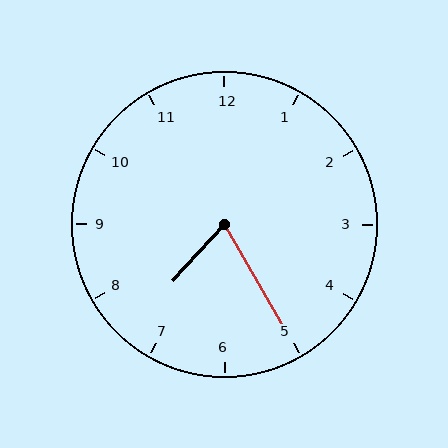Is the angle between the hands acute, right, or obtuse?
It is acute.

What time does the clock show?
7:25.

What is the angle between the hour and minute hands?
Approximately 72 degrees.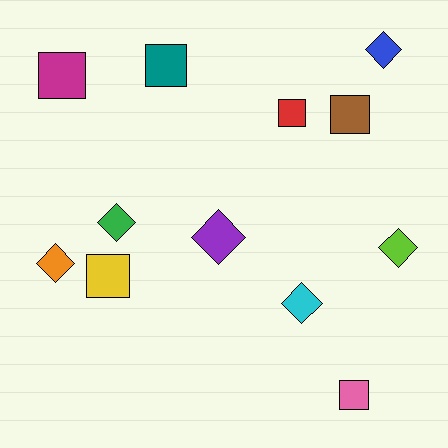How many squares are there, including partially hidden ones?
There are 6 squares.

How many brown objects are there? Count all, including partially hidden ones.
There is 1 brown object.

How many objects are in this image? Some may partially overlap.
There are 12 objects.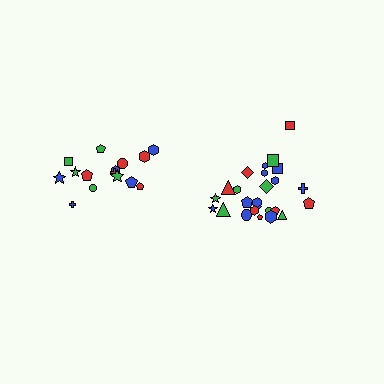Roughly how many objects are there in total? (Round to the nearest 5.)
Roughly 40 objects in total.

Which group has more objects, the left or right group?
The right group.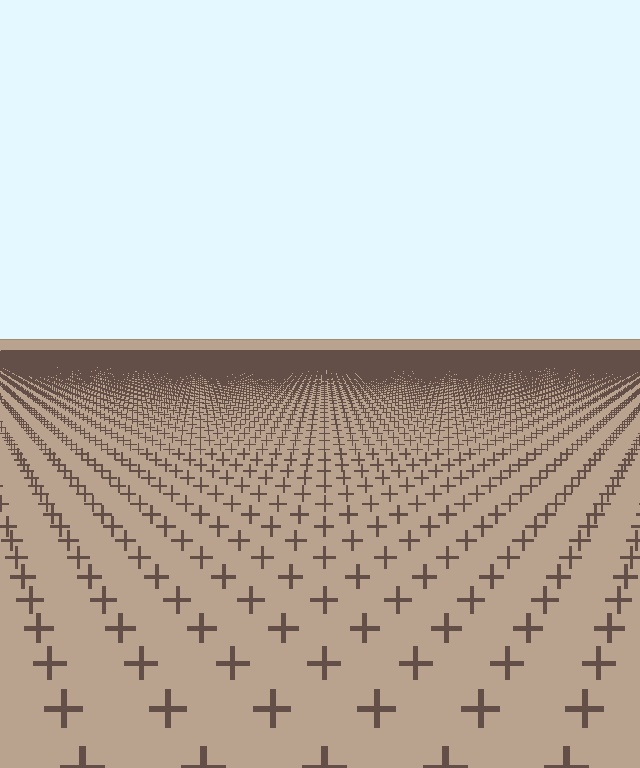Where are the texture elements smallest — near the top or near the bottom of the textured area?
Near the top.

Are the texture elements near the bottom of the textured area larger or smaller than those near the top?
Larger. Near the bottom, elements are closer to the viewer and appear at a bigger on-screen size.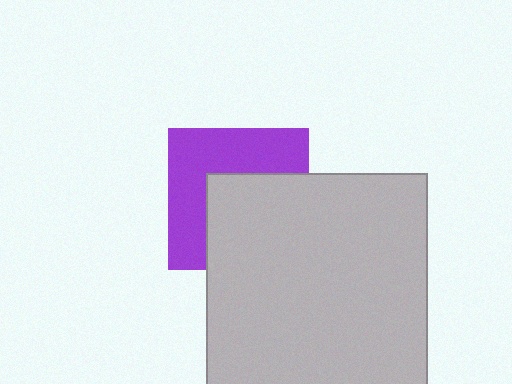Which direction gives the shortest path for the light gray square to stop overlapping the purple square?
Moving toward the lower-right gives the shortest separation.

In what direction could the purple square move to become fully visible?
The purple square could move toward the upper-left. That would shift it out from behind the light gray square entirely.